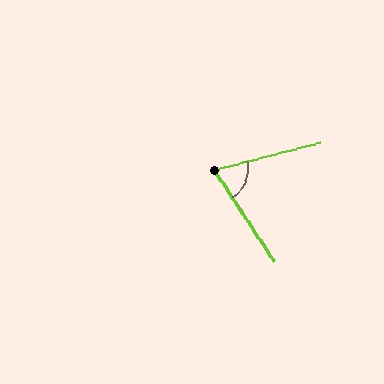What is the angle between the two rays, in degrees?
Approximately 71 degrees.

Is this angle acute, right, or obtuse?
It is acute.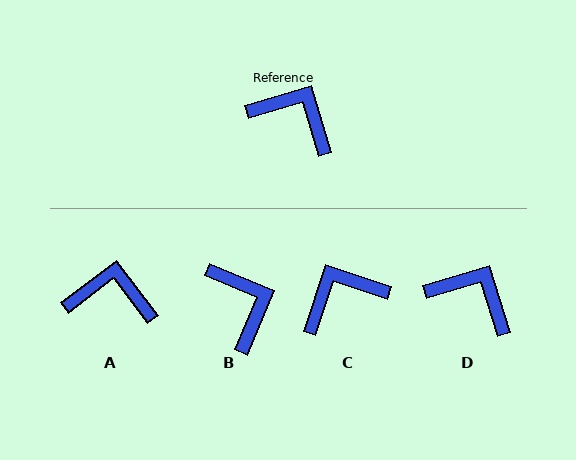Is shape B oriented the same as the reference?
No, it is off by about 40 degrees.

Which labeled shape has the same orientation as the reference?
D.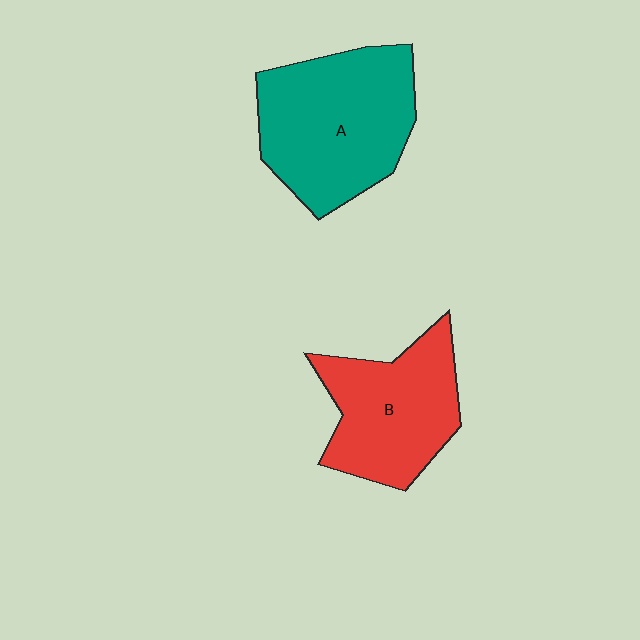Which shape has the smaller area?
Shape B (red).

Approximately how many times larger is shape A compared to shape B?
Approximately 1.3 times.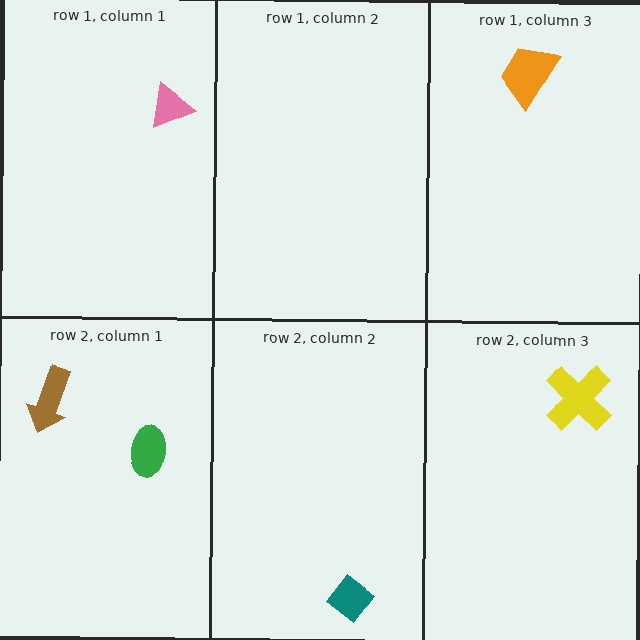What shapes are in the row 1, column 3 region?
The orange trapezoid.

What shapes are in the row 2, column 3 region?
The yellow cross.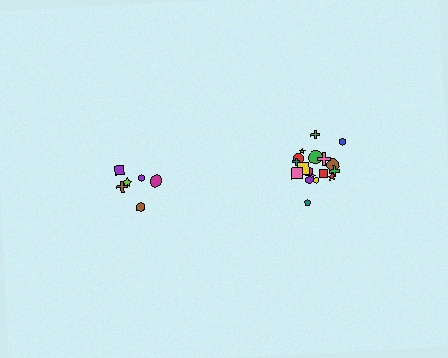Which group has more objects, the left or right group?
The right group.